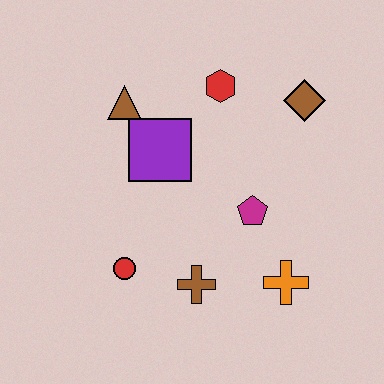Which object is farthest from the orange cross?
The brown triangle is farthest from the orange cross.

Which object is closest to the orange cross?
The magenta pentagon is closest to the orange cross.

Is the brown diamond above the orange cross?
Yes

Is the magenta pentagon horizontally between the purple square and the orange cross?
Yes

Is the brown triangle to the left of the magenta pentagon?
Yes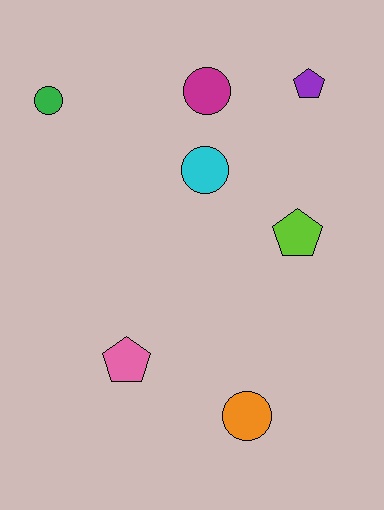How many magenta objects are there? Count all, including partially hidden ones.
There is 1 magenta object.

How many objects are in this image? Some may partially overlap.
There are 7 objects.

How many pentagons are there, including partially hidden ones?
There are 3 pentagons.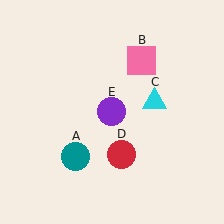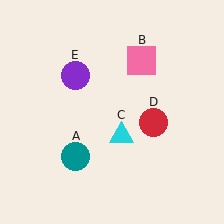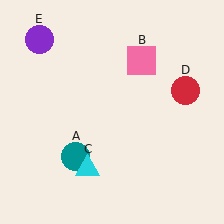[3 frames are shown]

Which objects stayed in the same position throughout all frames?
Teal circle (object A) and pink square (object B) remained stationary.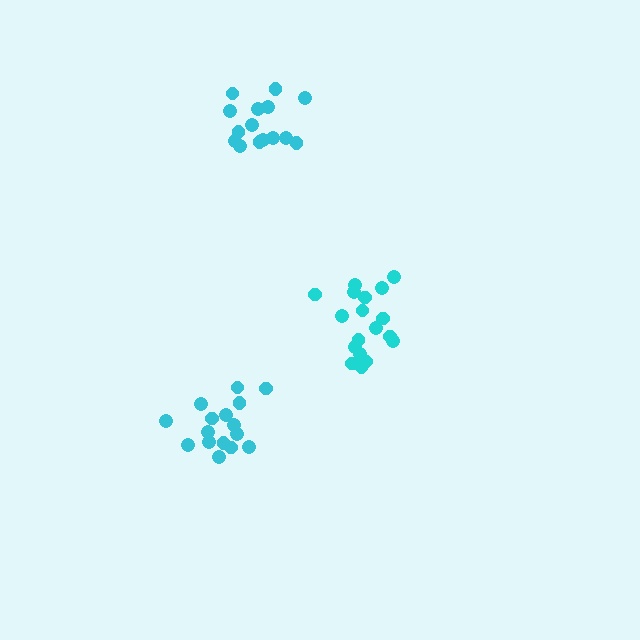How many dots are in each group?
Group 1: 15 dots, Group 2: 18 dots, Group 3: 16 dots (49 total).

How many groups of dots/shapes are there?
There are 3 groups.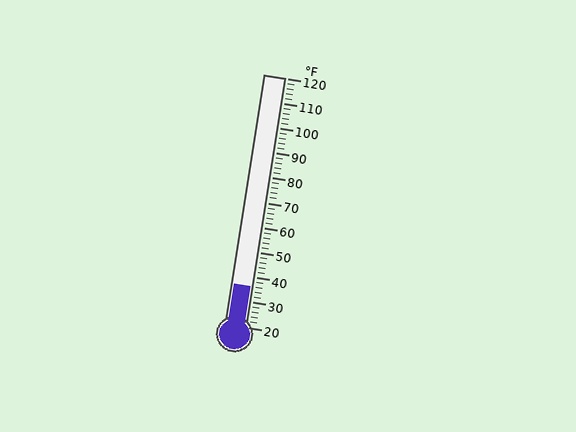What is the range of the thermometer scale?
The thermometer scale ranges from 20°F to 120°F.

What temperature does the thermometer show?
The thermometer shows approximately 36°F.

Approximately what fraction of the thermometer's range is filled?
The thermometer is filled to approximately 15% of its range.